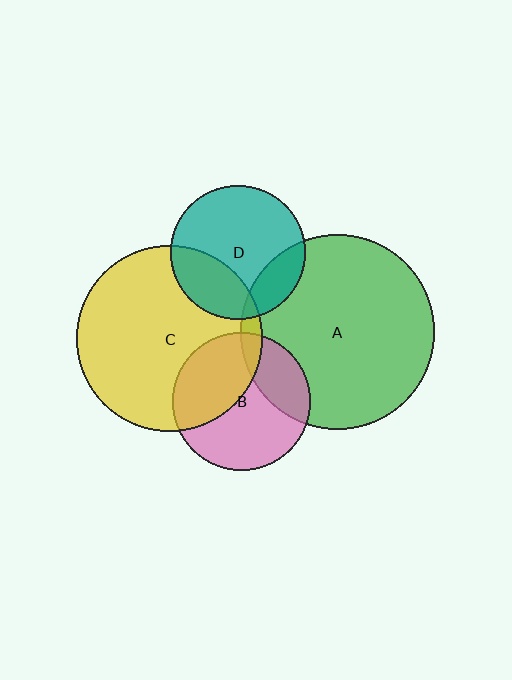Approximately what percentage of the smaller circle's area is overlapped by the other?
Approximately 20%.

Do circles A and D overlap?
Yes.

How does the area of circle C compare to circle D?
Approximately 1.9 times.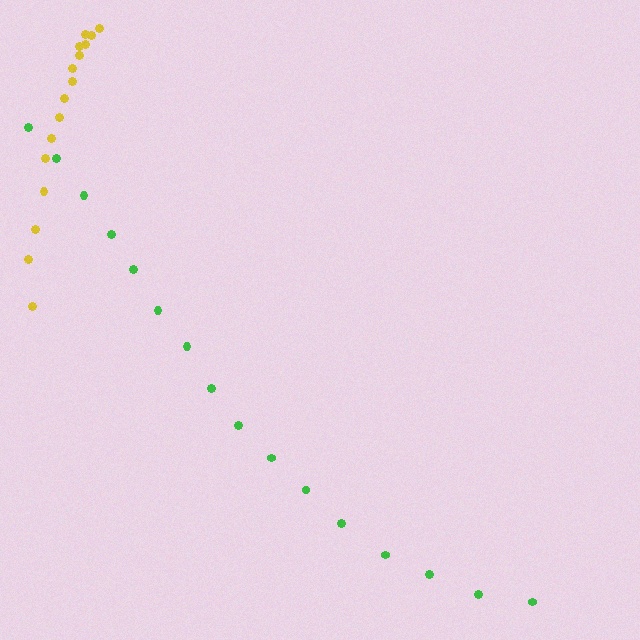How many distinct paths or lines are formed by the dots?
There are 2 distinct paths.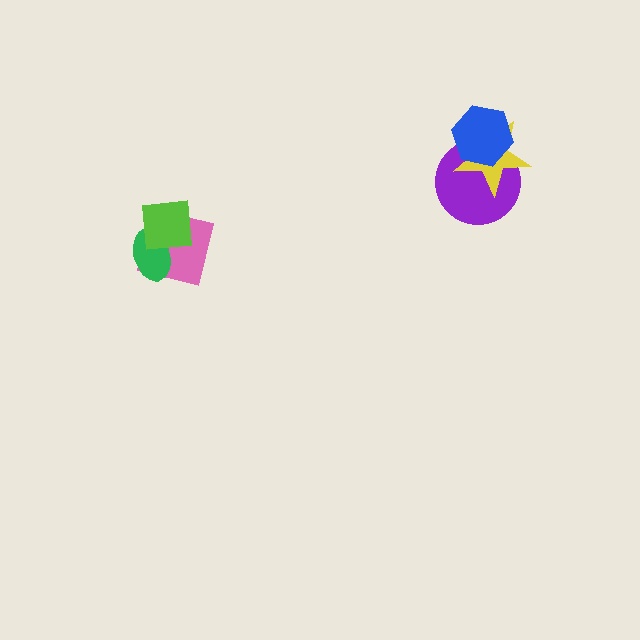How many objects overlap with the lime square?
2 objects overlap with the lime square.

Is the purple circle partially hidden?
Yes, it is partially covered by another shape.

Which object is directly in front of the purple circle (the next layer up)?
The yellow star is directly in front of the purple circle.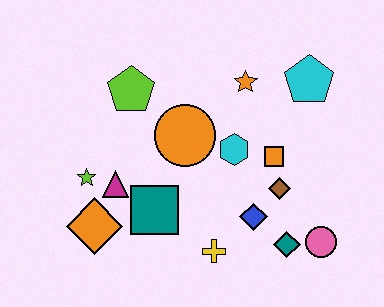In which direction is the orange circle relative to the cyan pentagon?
The orange circle is to the left of the cyan pentagon.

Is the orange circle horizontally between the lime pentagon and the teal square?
No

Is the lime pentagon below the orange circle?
No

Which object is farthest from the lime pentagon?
The pink circle is farthest from the lime pentagon.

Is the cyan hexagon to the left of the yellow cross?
No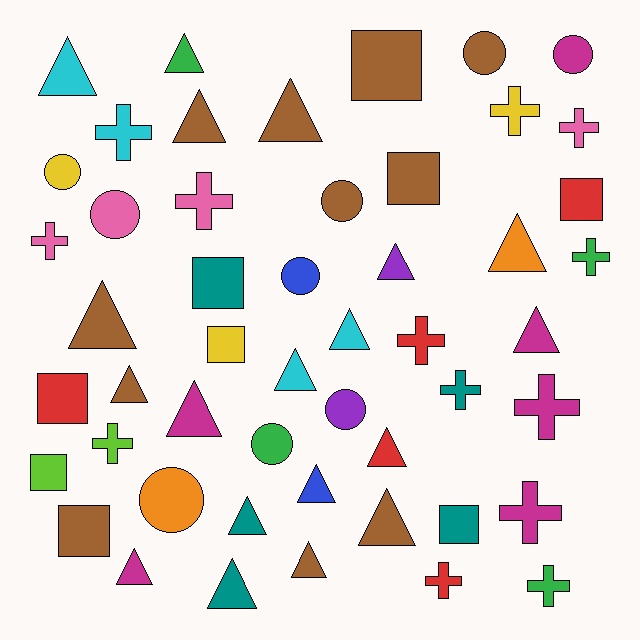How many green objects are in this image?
There are 4 green objects.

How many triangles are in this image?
There are 19 triangles.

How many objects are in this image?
There are 50 objects.